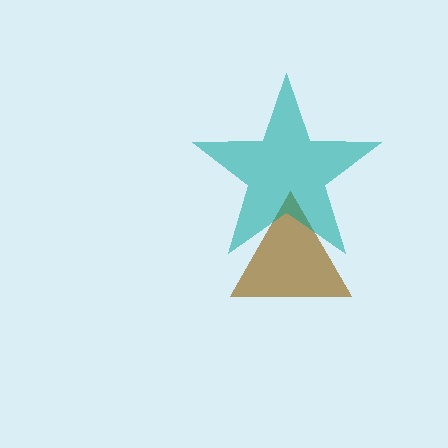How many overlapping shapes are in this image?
There are 2 overlapping shapes in the image.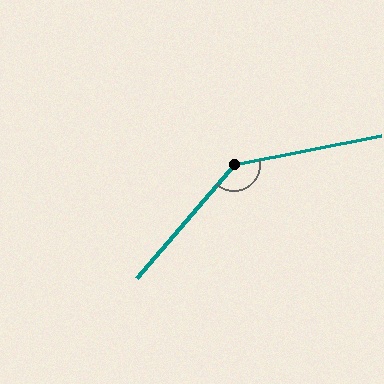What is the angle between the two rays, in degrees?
Approximately 142 degrees.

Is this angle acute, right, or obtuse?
It is obtuse.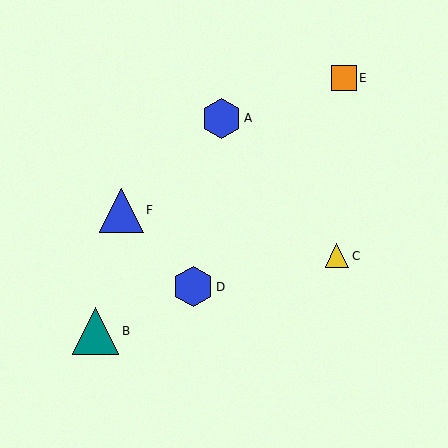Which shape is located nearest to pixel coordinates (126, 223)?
The blue triangle (labeled F) at (121, 210) is nearest to that location.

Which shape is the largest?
The teal triangle (labeled B) is the largest.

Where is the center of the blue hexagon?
The center of the blue hexagon is at (222, 118).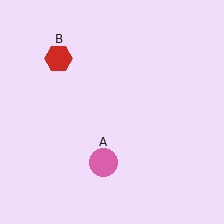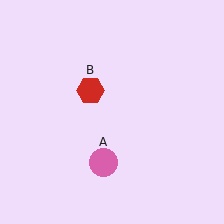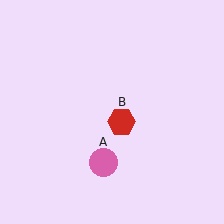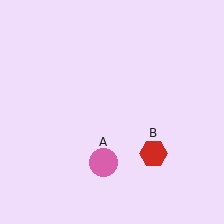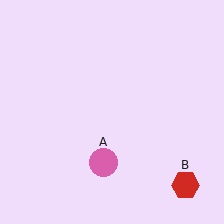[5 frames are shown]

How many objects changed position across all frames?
1 object changed position: red hexagon (object B).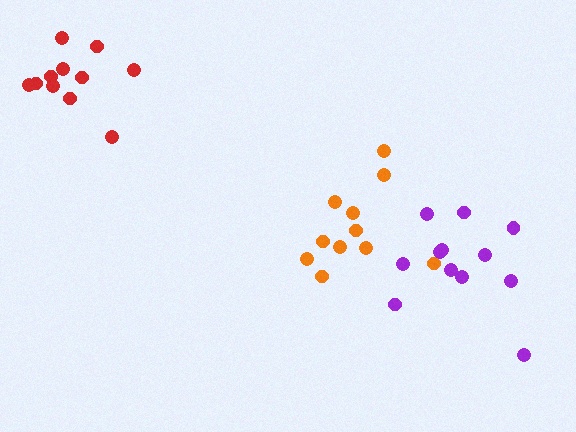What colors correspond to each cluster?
The clusters are colored: orange, purple, red.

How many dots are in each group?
Group 1: 11 dots, Group 2: 12 dots, Group 3: 11 dots (34 total).